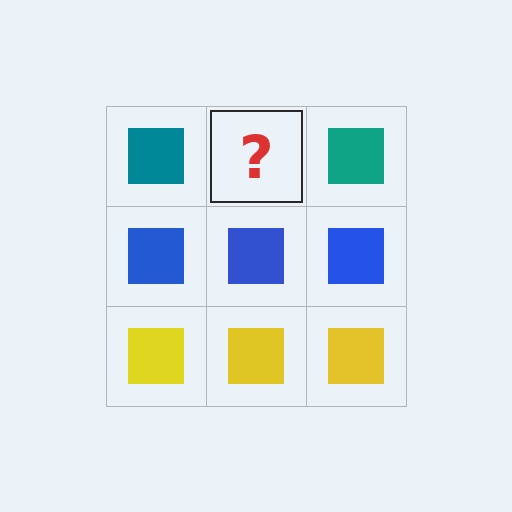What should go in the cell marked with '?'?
The missing cell should contain a teal square.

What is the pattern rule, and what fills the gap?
The rule is that each row has a consistent color. The gap should be filled with a teal square.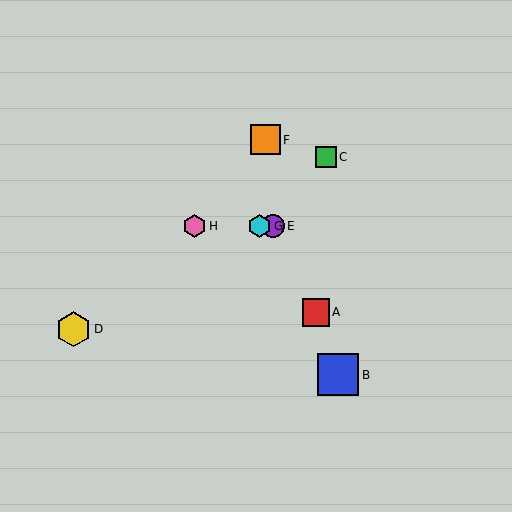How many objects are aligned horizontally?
3 objects (E, G, H) are aligned horizontally.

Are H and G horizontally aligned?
Yes, both are at y≈226.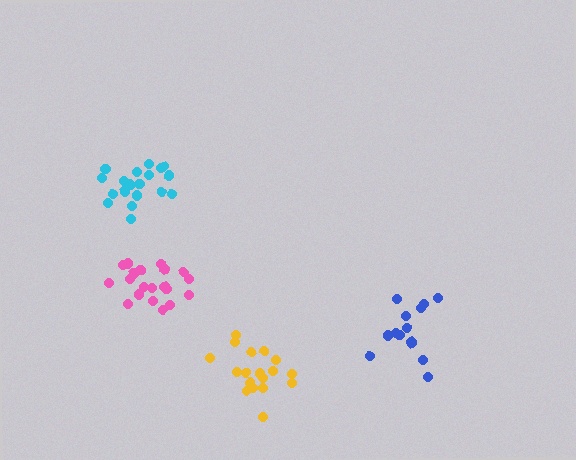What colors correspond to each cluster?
The clusters are colored: cyan, yellow, blue, pink.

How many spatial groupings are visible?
There are 4 spatial groupings.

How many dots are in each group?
Group 1: 20 dots, Group 2: 18 dots, Group 3: 14 dots, Group 4: 20 dots (72 total).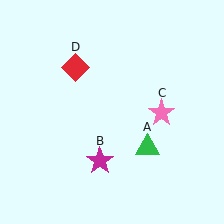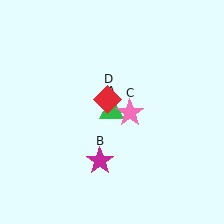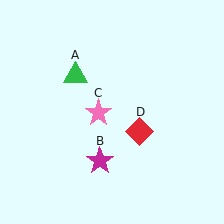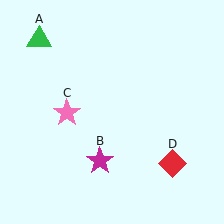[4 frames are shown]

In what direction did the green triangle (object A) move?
The green triangle (object A) moved up and to the left.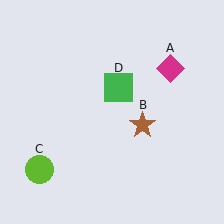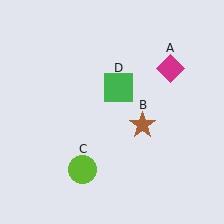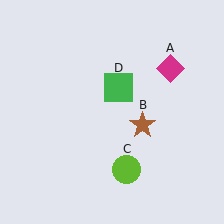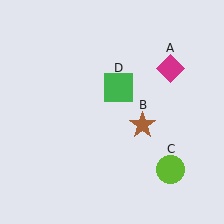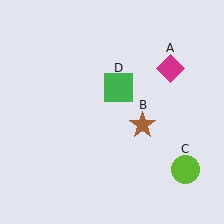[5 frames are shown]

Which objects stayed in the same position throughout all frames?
Magenta diamond (object A) and brown star (object B) and green square (object D) remained stationary.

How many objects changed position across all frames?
1 object changed position: lime circle (object C).